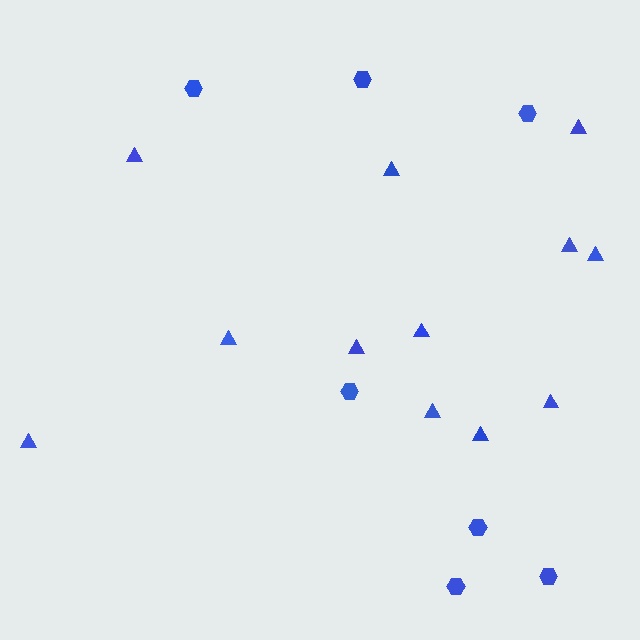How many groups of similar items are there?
There are 2 groups: one group of triangles (12) and one group of hexagons (7).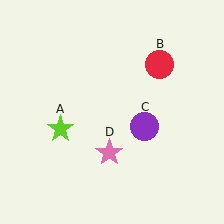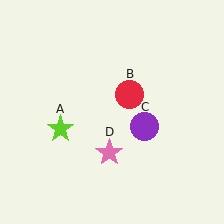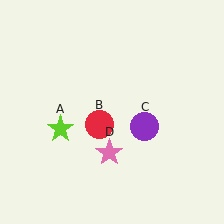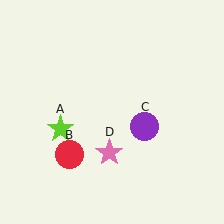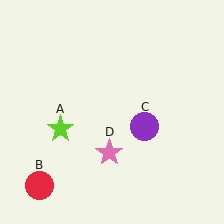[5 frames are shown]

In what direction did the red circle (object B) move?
The red circle (object B) moved down and to the left.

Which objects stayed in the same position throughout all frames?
Lime star (object A) and purple circle (object C) and pink star (object D) remained stationary.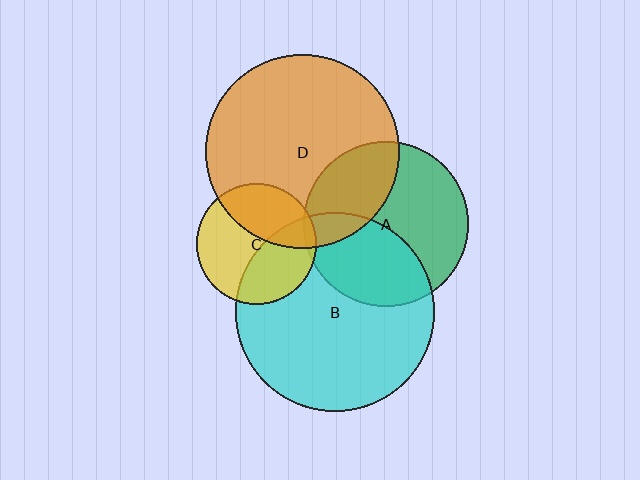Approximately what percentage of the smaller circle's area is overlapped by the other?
Approximately 40%.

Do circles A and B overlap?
Yes.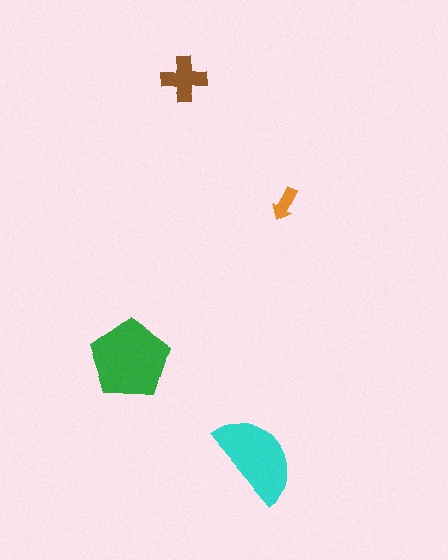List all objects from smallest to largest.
The orange arrow, the brown cross, the cyan semicircle, the green pentagon.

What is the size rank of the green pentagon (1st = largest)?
1st.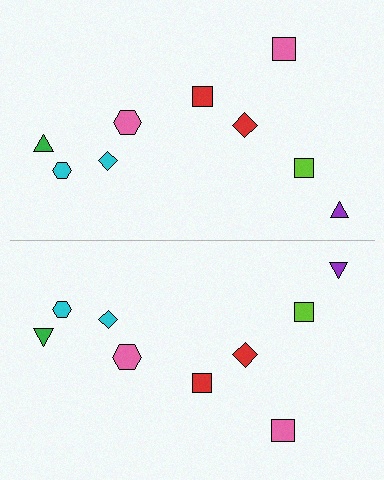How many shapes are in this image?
There are 18 shapes in this image.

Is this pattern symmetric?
Yes, this pattern has bilateral (reflection) symmetry.